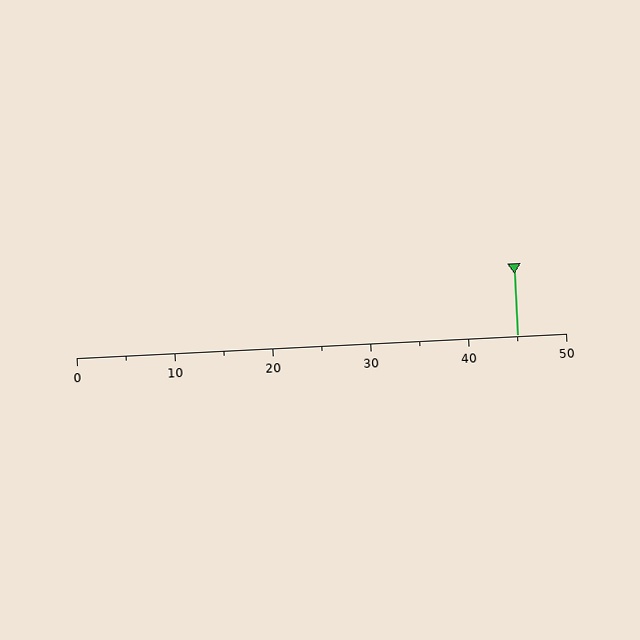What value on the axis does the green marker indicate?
The marker indicates approximately 45.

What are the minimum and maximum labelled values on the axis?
The axis runs from 0 to 50.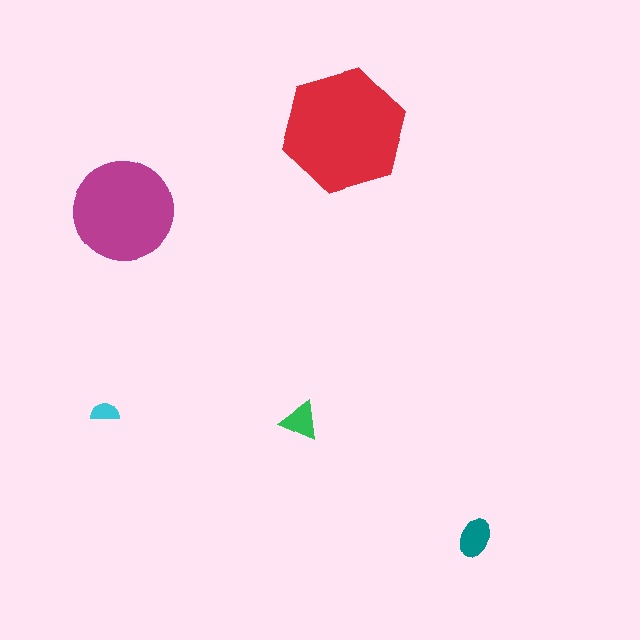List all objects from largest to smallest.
The red hexagon, the magenta circle, the teal ellipse, the green triangle, the cyan semicircle.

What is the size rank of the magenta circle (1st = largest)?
2nd.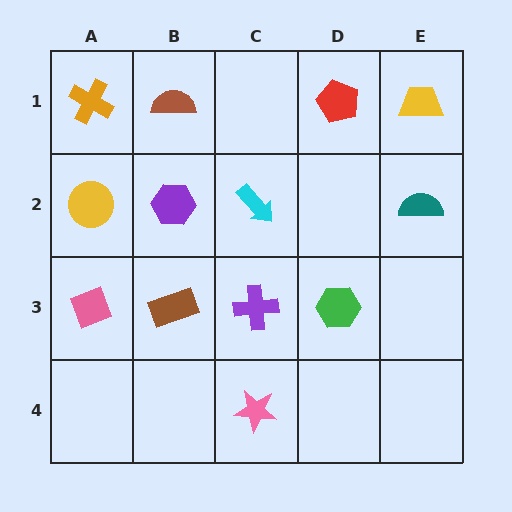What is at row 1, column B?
A brown semicircle.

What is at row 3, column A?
A pink diamond.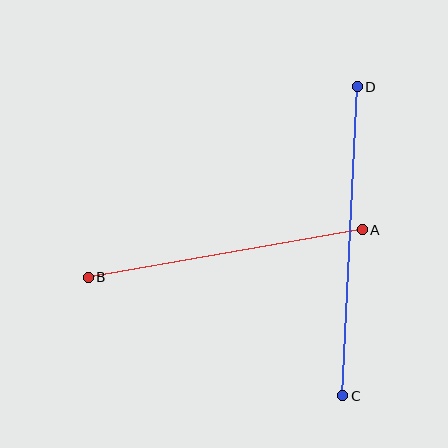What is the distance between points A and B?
The distance is approximately 278 pixels.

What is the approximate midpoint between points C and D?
The midpoint is at approximately (350, 241) pixels.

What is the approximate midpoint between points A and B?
The midpoint is at approximately (225, 253) pixels.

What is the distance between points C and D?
The distance is approximately 309 pixels.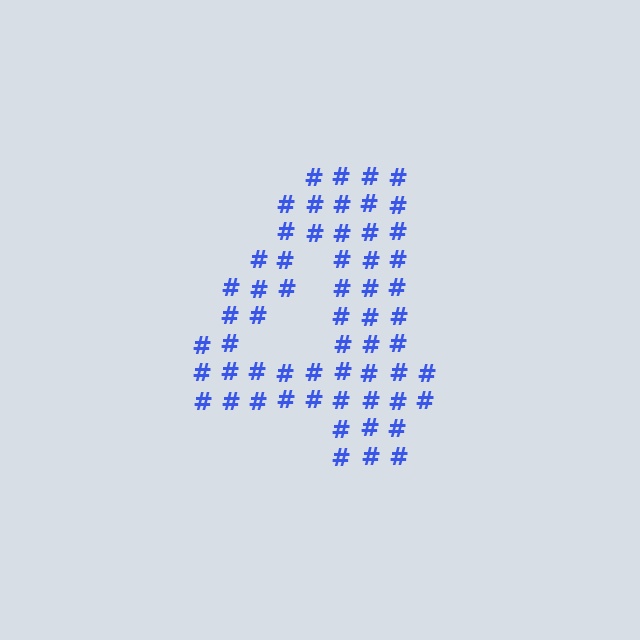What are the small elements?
The small elements are hash symbols.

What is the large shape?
The large shape is the digit 4.